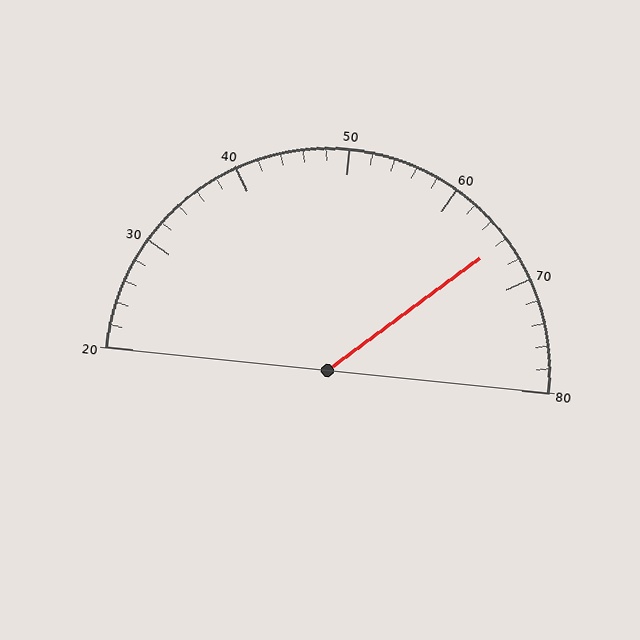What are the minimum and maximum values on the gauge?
The gauge ranges from 20 to 80.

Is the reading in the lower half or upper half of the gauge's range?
The reading is in the upper half of the range (20 to 80).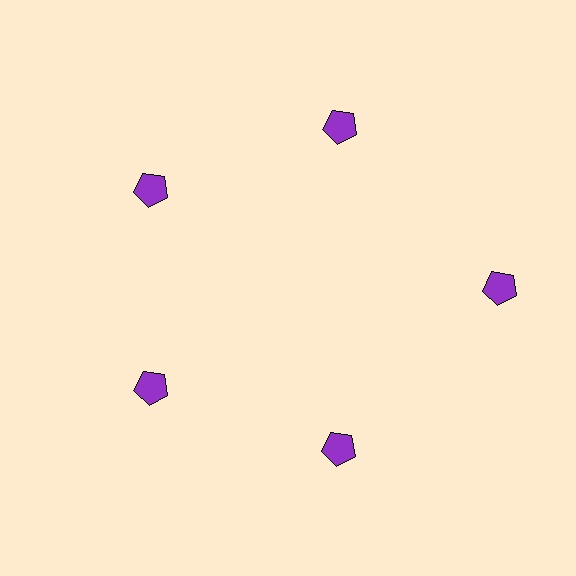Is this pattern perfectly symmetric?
No. The 5 purple pentagons are arranged in a ring, but one element near the 3 o'clock position is pushed outward from the center, breaking the 5-fold rotational symmetry.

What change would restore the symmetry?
The symmetry would be restored by moving it inward, back onto the ring so that all 5 pentagons sit at equal angles and equal distance from the center.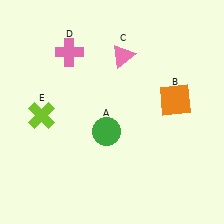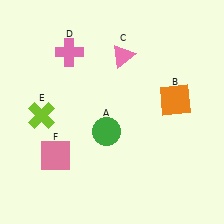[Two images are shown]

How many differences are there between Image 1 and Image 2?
There is 1 difference between the two images.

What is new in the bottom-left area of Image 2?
A pink square (F) was added in the bottom-left area of Image 2.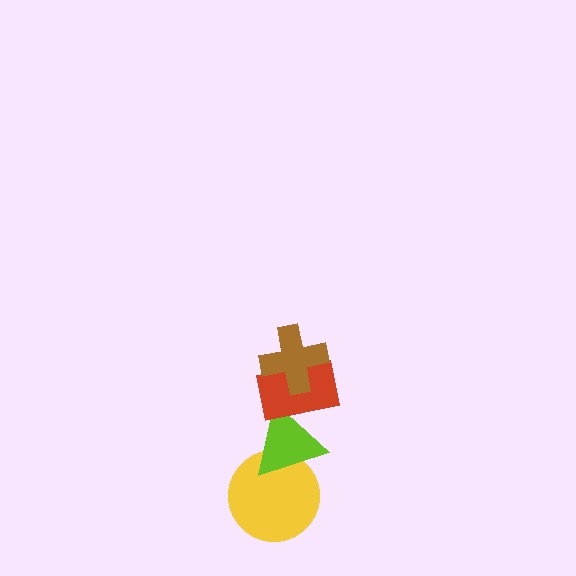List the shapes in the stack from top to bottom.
From top to bottom: the brown cross, the red rectangle, the lime triangle, the yellow circle.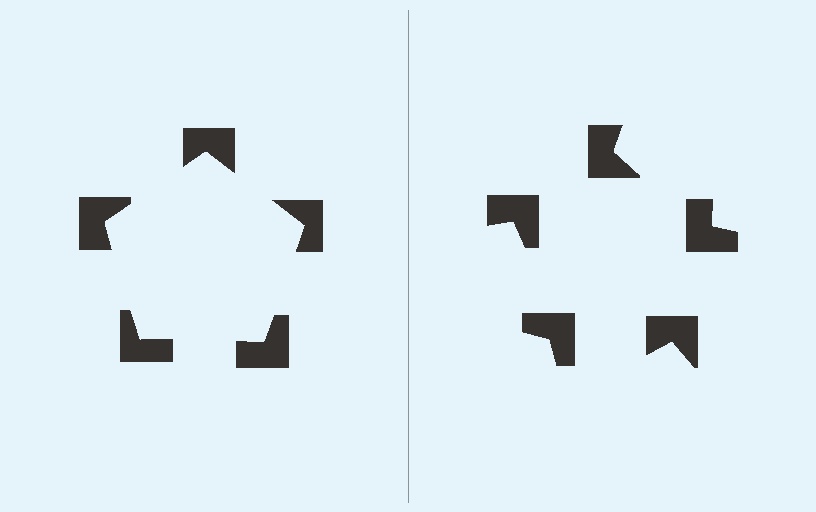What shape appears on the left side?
An illusory pentagon.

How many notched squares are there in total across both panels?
10 — 5 on each side.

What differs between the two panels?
The notched squares are positioned identically on both sides; only the wedge orientations differ. On the left they align to a pentagon; on the right they are misaligned.